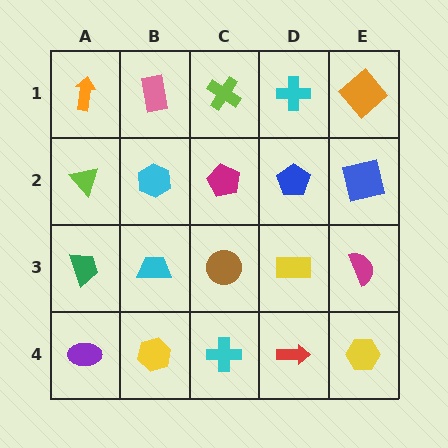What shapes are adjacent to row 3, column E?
A blue square (row 2, column E), a yellow hexagon (row 4, column E), a yellow rectangle (row 3, column D).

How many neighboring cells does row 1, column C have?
3.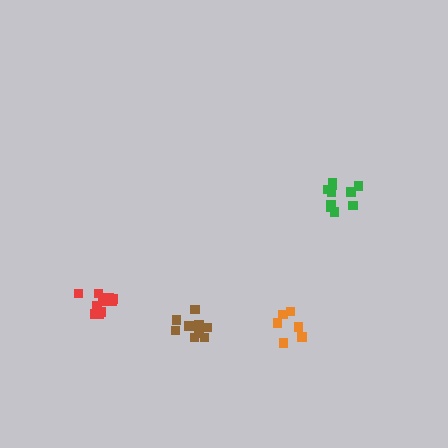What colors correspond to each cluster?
The clusters are colored: brown, green, orange, red.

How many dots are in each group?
Group 1: 9 dots, Group 2: 10 dots, Group 3: 6 dots, Group 4: 12 dots (37 total).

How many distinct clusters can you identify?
There are 4 distinct clusters.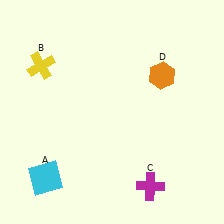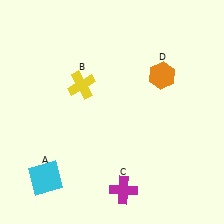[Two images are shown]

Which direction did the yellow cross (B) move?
The yellow cross (B) moved right.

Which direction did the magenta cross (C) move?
The magenta cross (C) moved left.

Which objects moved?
The objects that moved are: the yellow cross (B), the magenta cross (C).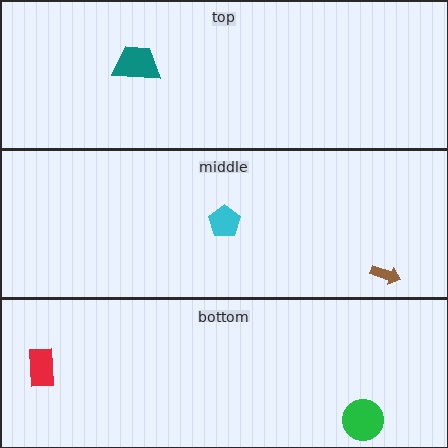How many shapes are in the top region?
1.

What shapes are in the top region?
The teal trapezoid.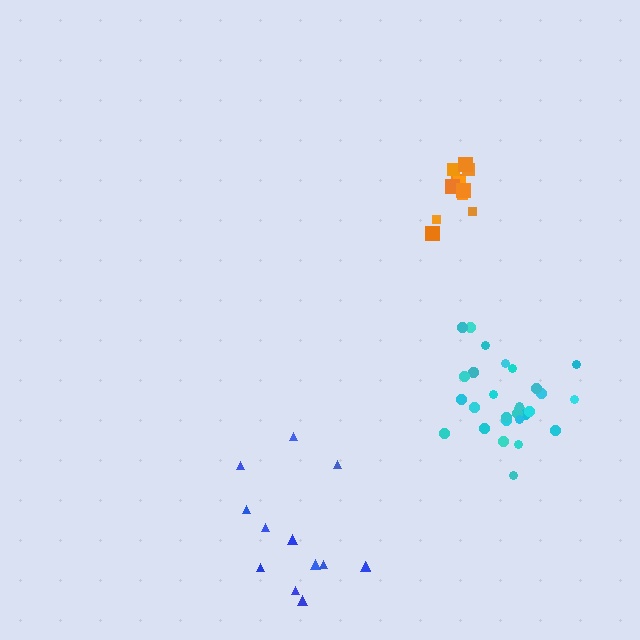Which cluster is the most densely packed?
Cyan.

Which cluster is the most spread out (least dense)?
Blue.